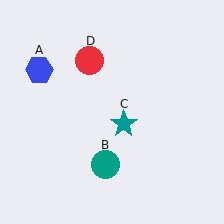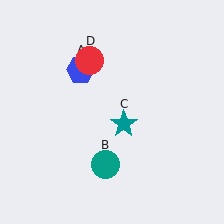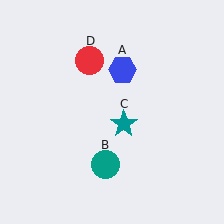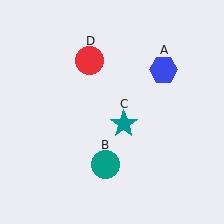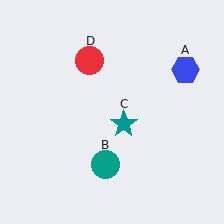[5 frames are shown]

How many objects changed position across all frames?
1 object changed position: blue hexagon (object A).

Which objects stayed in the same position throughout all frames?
Teal circle (object B) and teal star (object C) and red circle (object D) remained stationary.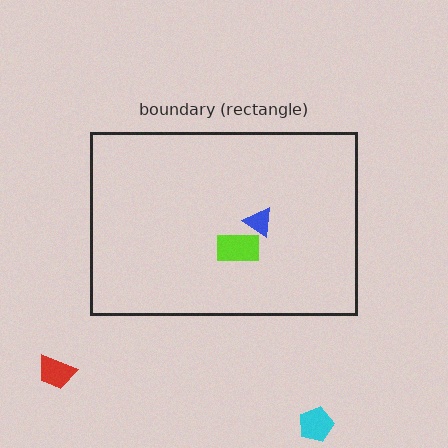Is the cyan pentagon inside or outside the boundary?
Outside.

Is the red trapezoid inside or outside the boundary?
Outside.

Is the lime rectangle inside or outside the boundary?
Inside.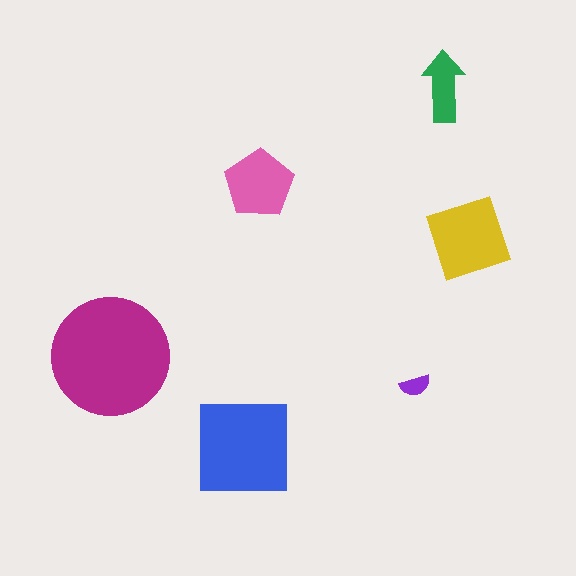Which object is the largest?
The magenta circle.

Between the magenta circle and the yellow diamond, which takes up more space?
The magenta circle.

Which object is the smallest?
The purple semicircle.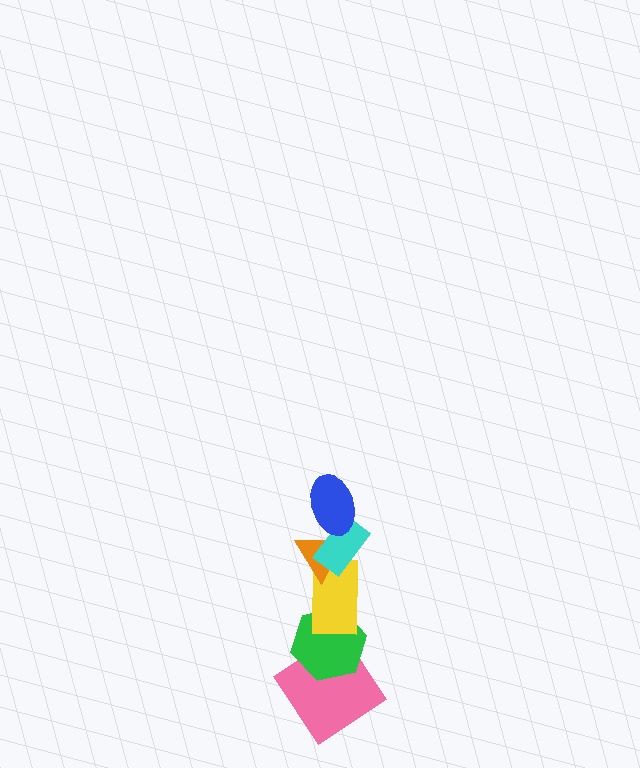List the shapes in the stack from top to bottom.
From top to bottom: the blue ellipse, the cyan rectangle, the orange triangle, the yellow rectangle, the green hexagon, the pink diamond.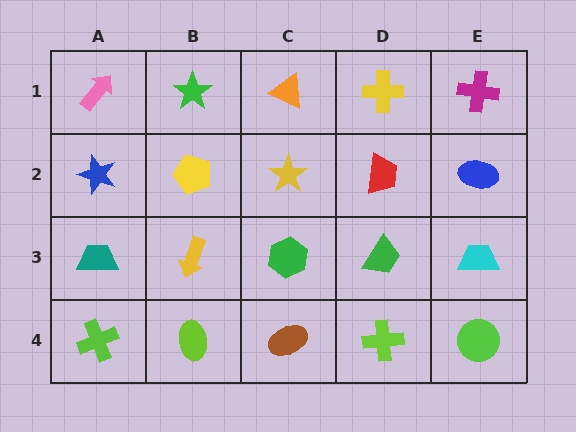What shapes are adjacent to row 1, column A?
A blue star (row 2, column A), a green star (row 1, column B).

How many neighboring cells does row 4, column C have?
3.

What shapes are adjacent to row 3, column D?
A red trapezoid (row 2, column D), a lime cross (row 4, column D), a green hexagon (row 3, column C), a cyan trapezoid (row 3, column E).